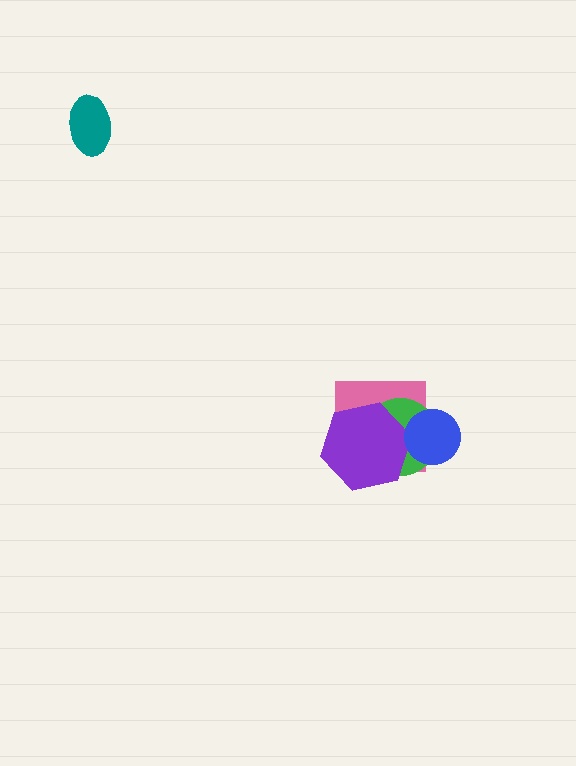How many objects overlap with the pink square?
3 objects overlap with the pink square.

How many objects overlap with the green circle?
3 objects overlap with the green circle.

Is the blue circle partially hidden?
No, no other shape covers it.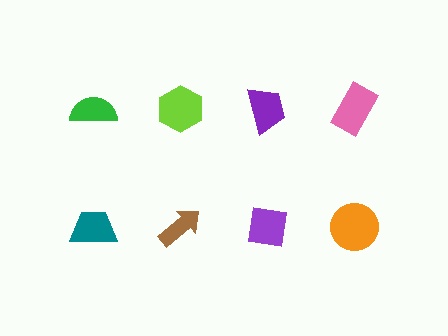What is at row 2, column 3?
A purple square.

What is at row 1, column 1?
A green semicircle.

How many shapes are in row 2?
4 shapes.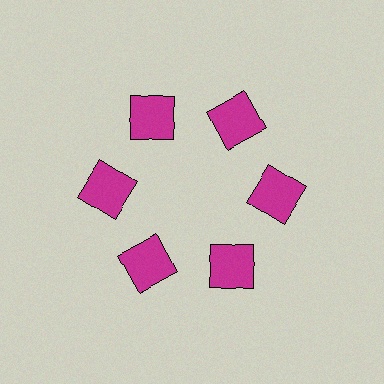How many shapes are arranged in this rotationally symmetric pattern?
There are 6 shapes, arranged in 6 groups of 1.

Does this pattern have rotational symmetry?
Yes, this pattern has 6-fold rotational symmetry. It looks the same after rotating 60 degrees around the center.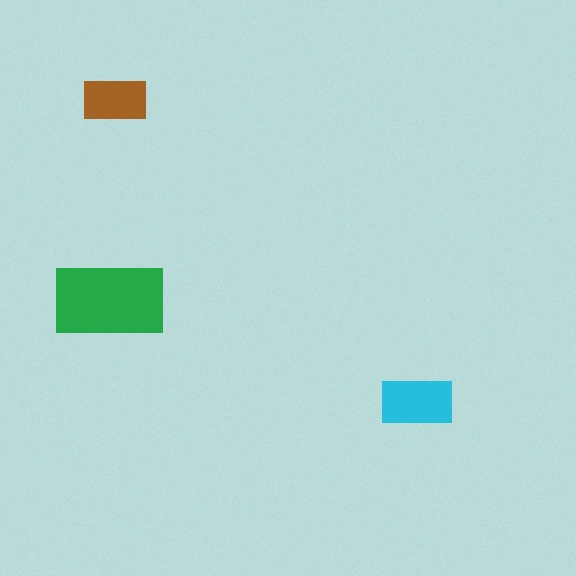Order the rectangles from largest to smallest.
the green one, the cyan one, the brown one.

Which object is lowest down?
The cyan rectangle is bottommost.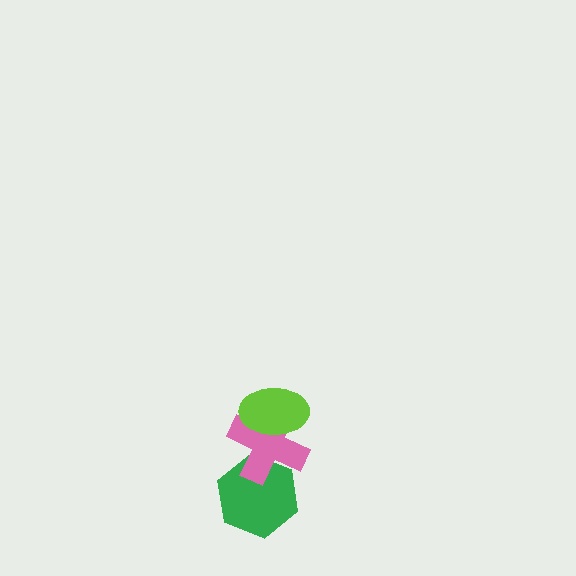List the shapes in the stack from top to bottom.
From top to bottom: the lime ellipse, the pink cross, the green hexagon.